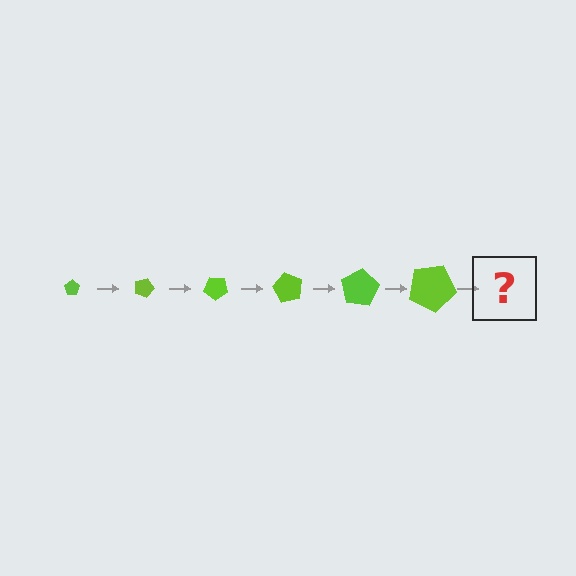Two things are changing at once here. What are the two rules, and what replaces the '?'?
The two rules are that the pentagon grows larger each step and it rotates 20 degrees each step. The '?' should be a pentagon, larger than the previous one and rotated 120 degrees from the start.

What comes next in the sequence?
The next element should be a pentagon, larger than the previous one and rotated 120 degrees from the start.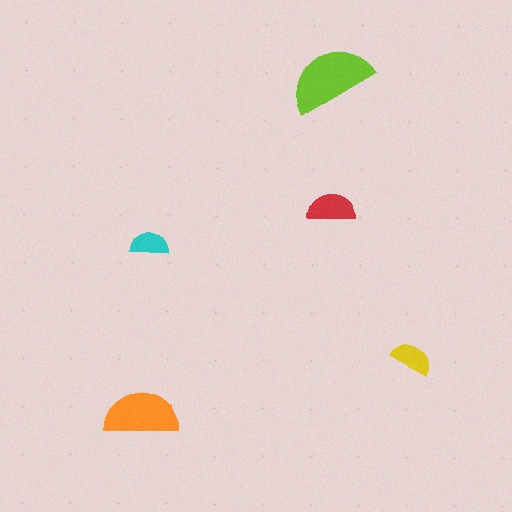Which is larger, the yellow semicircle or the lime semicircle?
The lime one.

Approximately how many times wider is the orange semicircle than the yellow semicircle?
About 2 times wider.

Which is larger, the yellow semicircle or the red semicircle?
The red one.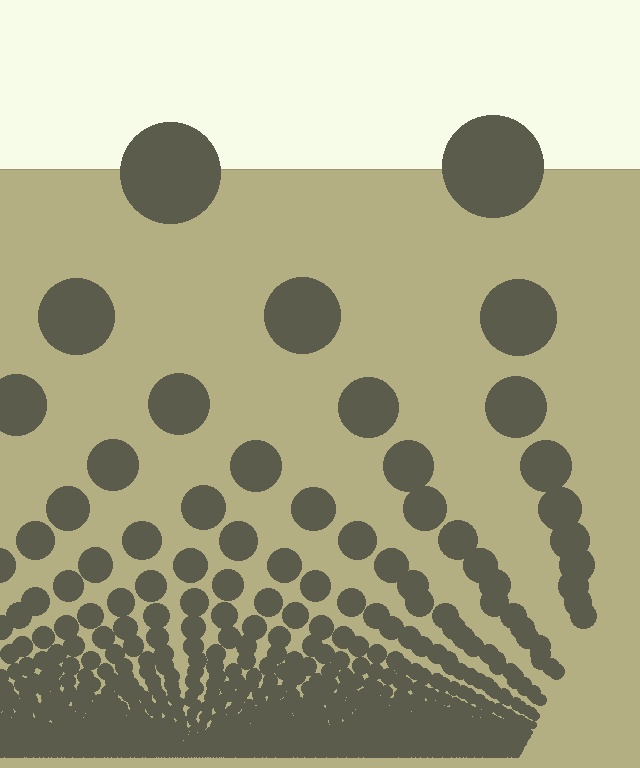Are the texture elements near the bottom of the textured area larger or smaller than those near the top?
Smaller. The gradient is inverted — elements near the bottom are smaller and denser.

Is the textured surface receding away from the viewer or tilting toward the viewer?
The surface appears to tilt toward the viewer. Texture elements get larger and sparser toward the top.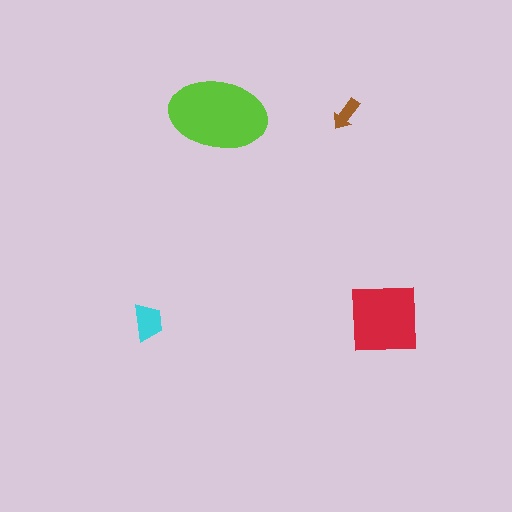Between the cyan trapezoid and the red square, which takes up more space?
The red square.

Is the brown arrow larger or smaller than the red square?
Smaller.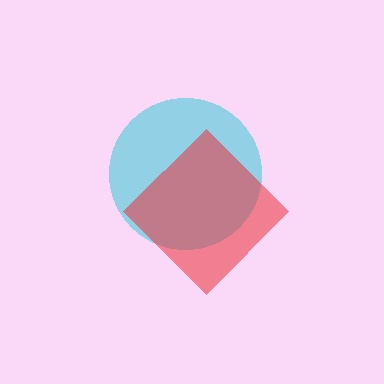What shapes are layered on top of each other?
The layered shapes are: a cyan circle, a red diamond.